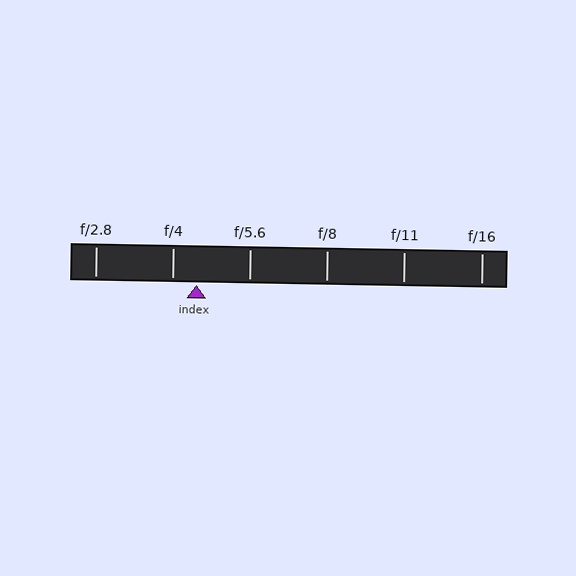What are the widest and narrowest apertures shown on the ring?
The widest aperture shown is f/2.8 and the narrowest is f/16.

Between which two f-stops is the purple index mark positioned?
The index mark is between f/4 and f/5.6.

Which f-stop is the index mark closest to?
The index mark is closest to f/4.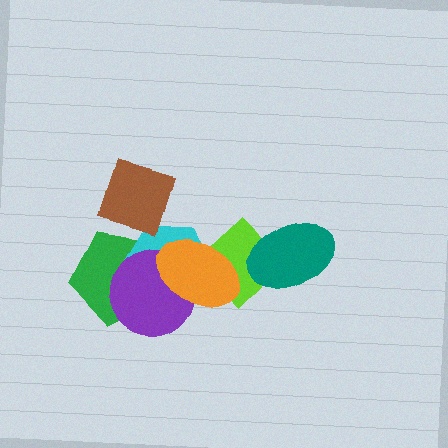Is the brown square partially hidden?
No, no other shape covers it.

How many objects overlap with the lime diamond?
3 objects overlap with the lime diamond.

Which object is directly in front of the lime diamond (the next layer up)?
The orange ellipse is directly in front of the lime diamond.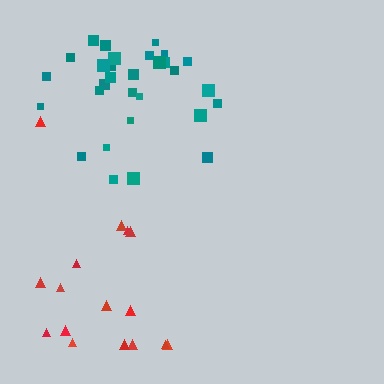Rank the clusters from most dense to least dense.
teal, red.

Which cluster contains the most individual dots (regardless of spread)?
Teal (31).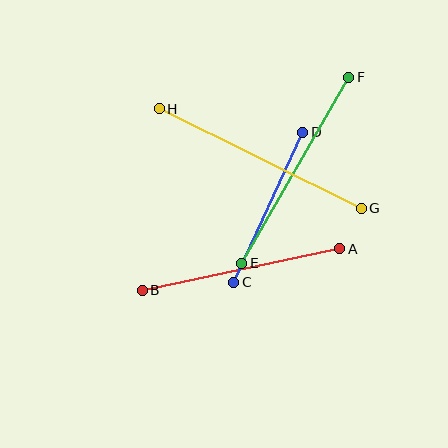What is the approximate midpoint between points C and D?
The midpoint is at approximately (268, 207) pixels.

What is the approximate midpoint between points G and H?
The midpoint is at approximately (260, 158) pixels.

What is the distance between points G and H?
The distance is approximately 225 pixels.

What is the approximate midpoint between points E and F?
The midpoint is at approximately (295, 170) pixels.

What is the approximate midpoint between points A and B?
The midpoint is at approximately (241, 270) pixels.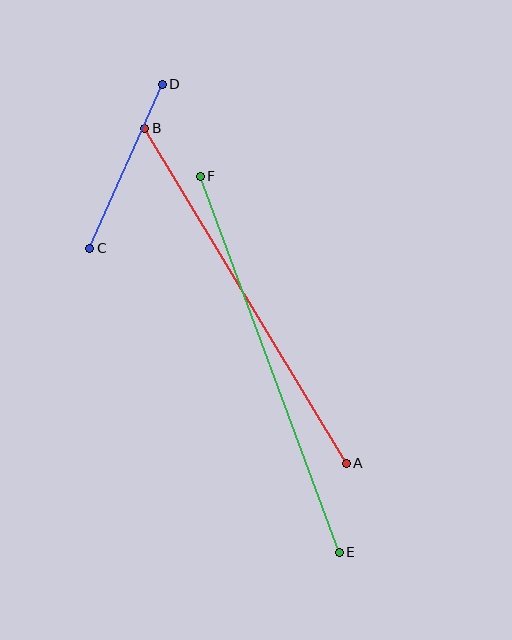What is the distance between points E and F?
The distance is approximately 401 pixels.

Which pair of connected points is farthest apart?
Points E and F are farthest apart.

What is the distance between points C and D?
The distance is approximately 180 pixels.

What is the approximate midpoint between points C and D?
The midpoint is at approximately (126, 166) pixels.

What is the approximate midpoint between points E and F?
The midpoint is at approximately (270, 364) pixels.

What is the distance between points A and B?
The distance is approximately 391 pixels.